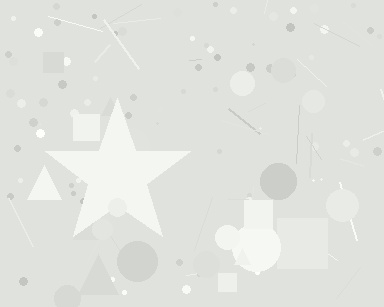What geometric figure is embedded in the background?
A star is embedded in the background.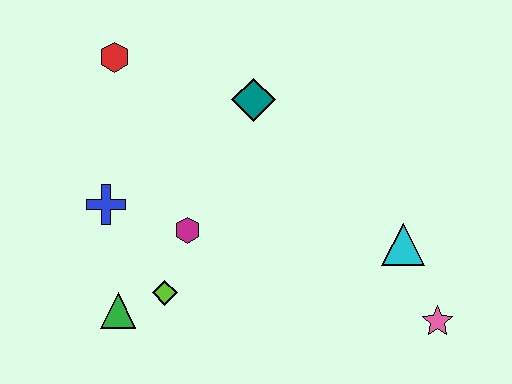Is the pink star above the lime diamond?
No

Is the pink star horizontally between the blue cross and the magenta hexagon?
No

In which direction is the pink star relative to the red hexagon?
The pink star is to the right of the red hexagon.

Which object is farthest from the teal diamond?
The pink star is farthest from the teal diamond.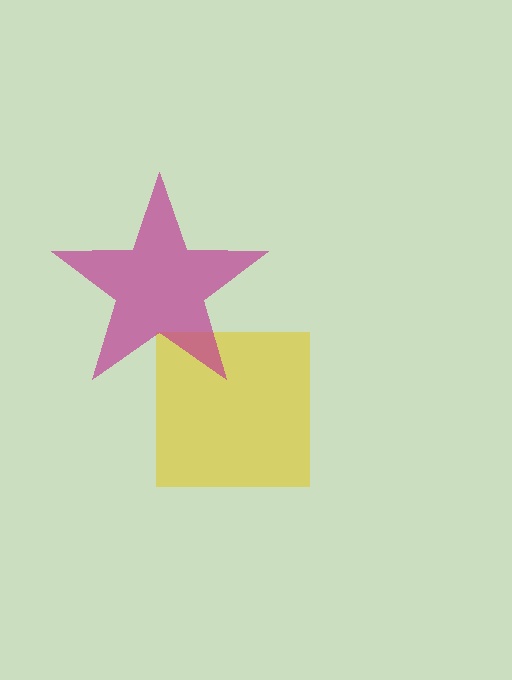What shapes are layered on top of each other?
The layered shapes are: a yellow square, a magenta star.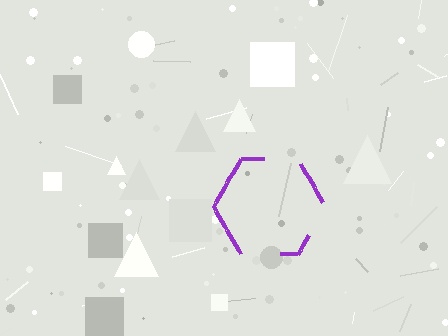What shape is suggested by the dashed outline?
The dashed outline suggests a hexagon.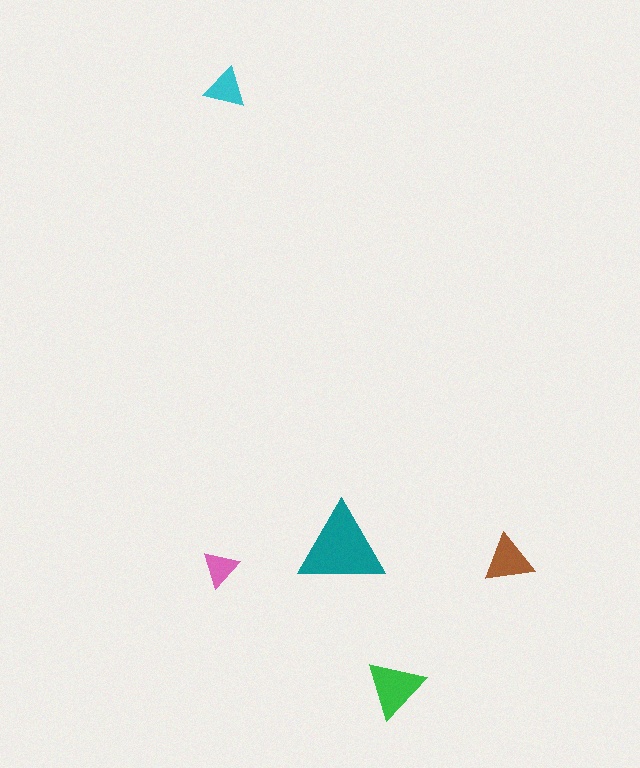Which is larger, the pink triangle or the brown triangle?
The brown one.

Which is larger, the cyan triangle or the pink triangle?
The cyan one.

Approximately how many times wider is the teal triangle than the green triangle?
About 1.5 times wider.